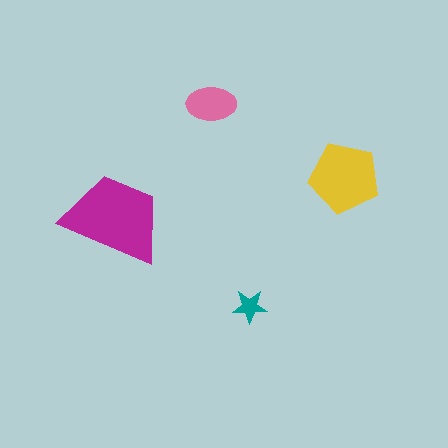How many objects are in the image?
There are 4 objects in the image.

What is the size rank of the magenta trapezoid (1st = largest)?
1st.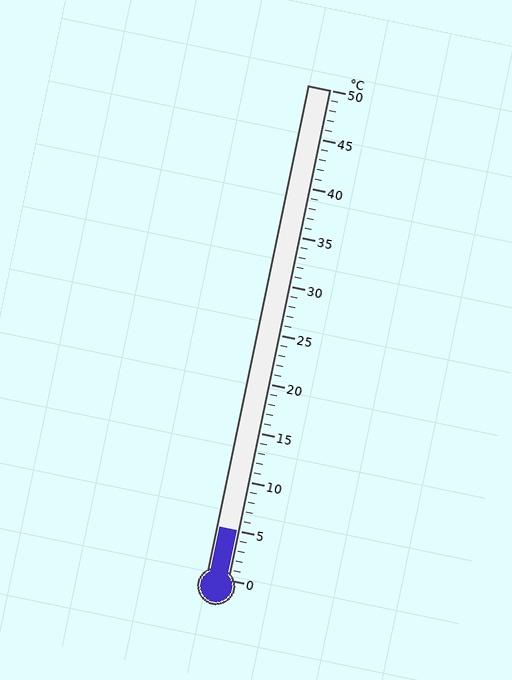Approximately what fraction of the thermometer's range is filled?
The thermometer is filled to approximately 10% of its range.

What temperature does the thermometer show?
The thermometer shows approximately 5°C.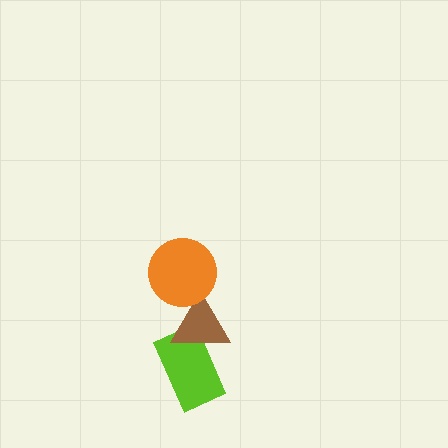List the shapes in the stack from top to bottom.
From top to bottom: the orange circle, the brown triangle, the lime rectangle.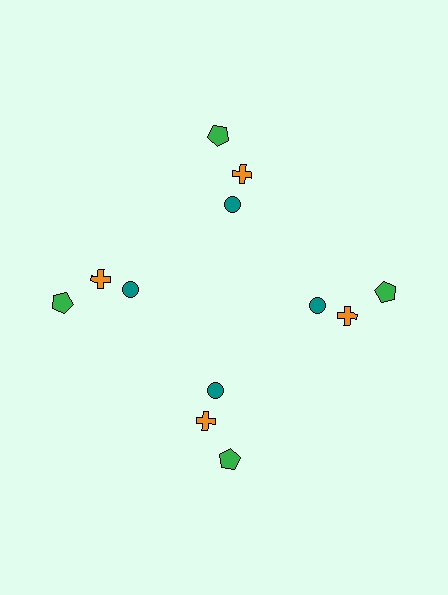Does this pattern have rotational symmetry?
Yes, this pattern has 4-fold rotational symmetry. It looks the same after rotating 90 degrees around the center.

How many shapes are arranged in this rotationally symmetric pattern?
There are 12 shapes, arranged in 4 groups of 3.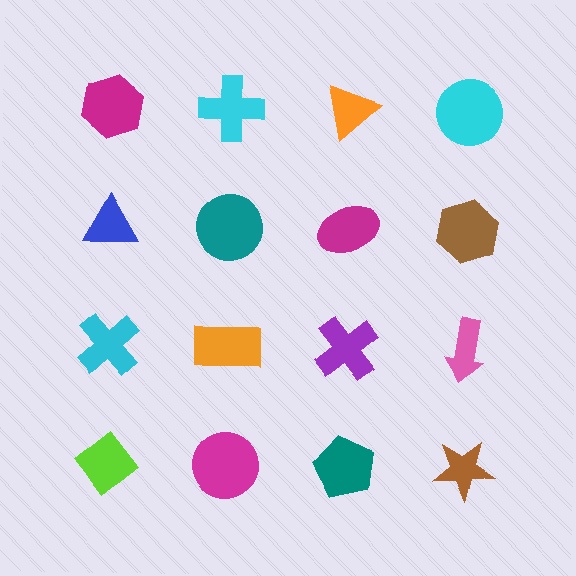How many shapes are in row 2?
4 shapes.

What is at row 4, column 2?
A magenta circle.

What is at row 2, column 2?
A teal circle.